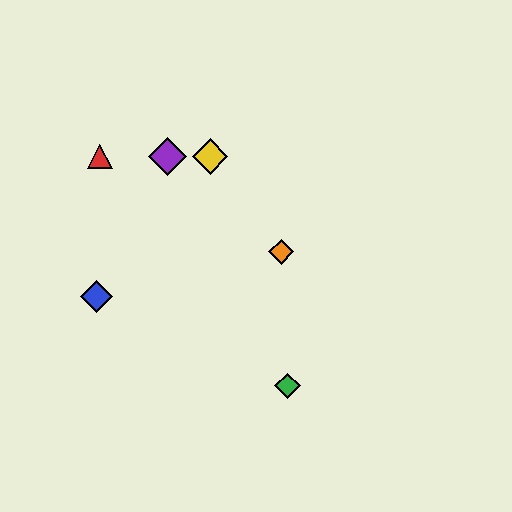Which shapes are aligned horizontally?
The red triangle, the yellow diamond, the purple diamond are aligned horizontally.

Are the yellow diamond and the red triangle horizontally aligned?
Yes, both are at y≈156.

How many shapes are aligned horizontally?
3 shapes (the red triangle, the yellow diamond, the purple diamond) are aligned horizontally.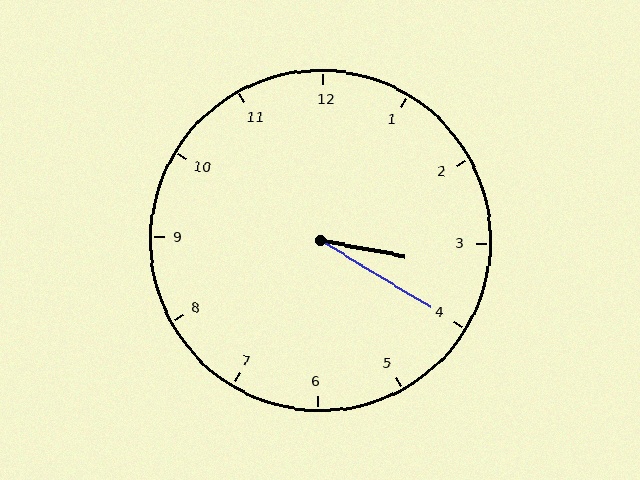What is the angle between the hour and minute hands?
Approximately 20 degrees.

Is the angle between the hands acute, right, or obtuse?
It is acute.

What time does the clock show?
3:20.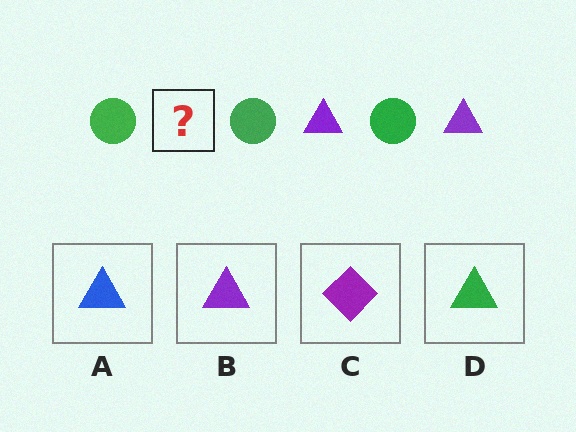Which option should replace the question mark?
Option B.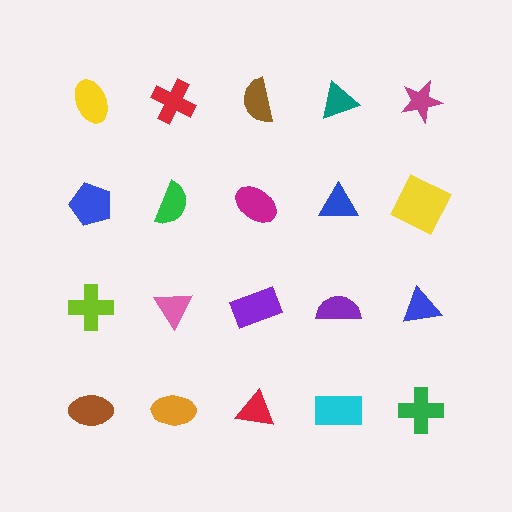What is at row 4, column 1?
A brown ellipse.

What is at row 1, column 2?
A red cross.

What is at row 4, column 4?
A cyan rectangle.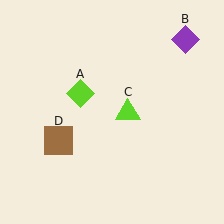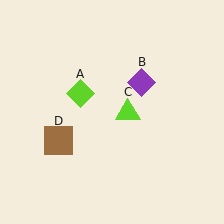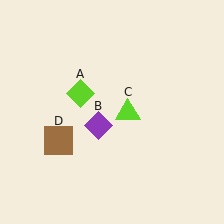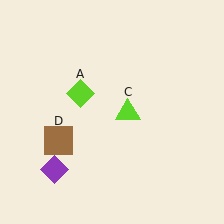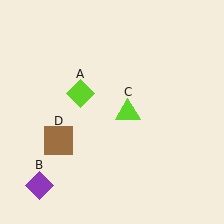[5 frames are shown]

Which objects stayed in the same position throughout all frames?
Lime diamond (object A) and lime triangle (object C) and brown square (object D) remained stationary.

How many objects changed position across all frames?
1 object changed position: purple diamond (object B).